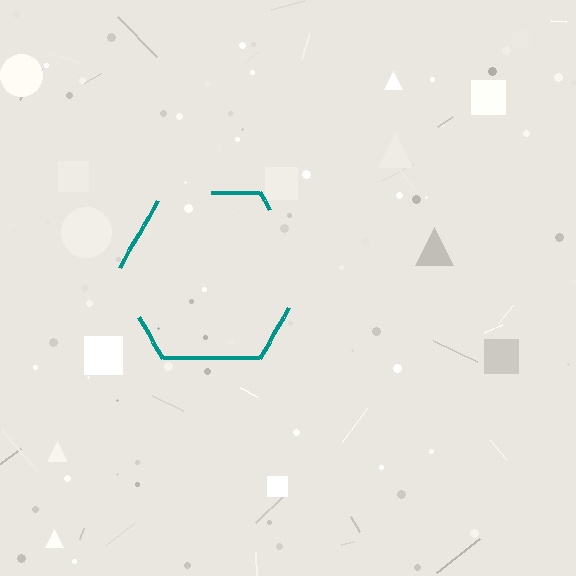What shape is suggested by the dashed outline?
The dashed outline suggests a hexagon.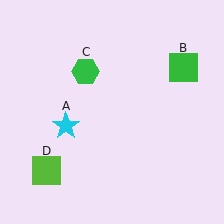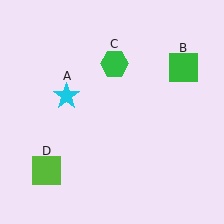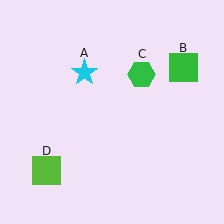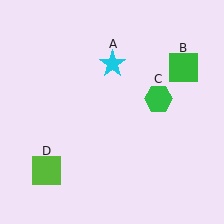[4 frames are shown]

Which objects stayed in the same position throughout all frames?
Green square (object B) and lime square (object D) remained stationary.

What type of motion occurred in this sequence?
The cyan star (object A), green hexagon (object C) rotated clockwise around the center of the scene.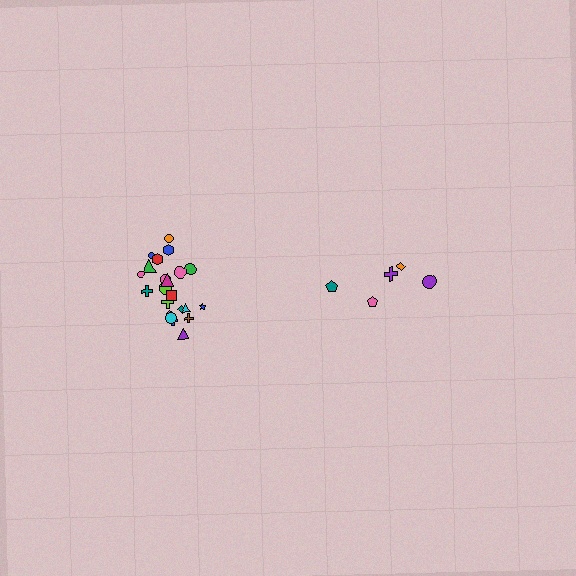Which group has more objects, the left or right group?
The left group.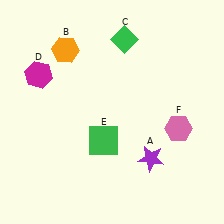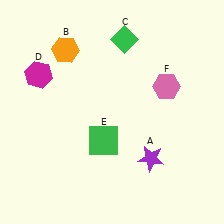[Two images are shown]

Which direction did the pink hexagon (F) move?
The pink hexagon (F) moved up.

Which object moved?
The pink hexagon (F) moved up.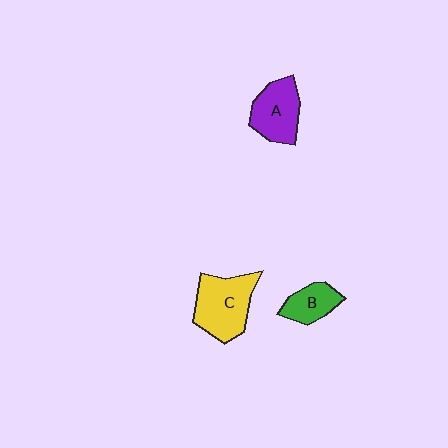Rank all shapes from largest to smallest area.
From largest to smallest: C (yellow), A (purple), B (green).